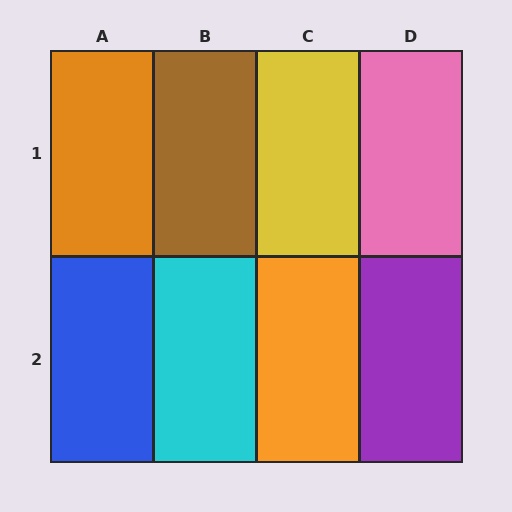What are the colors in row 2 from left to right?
Blue, cyan, orange, purple.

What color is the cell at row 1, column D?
Pink.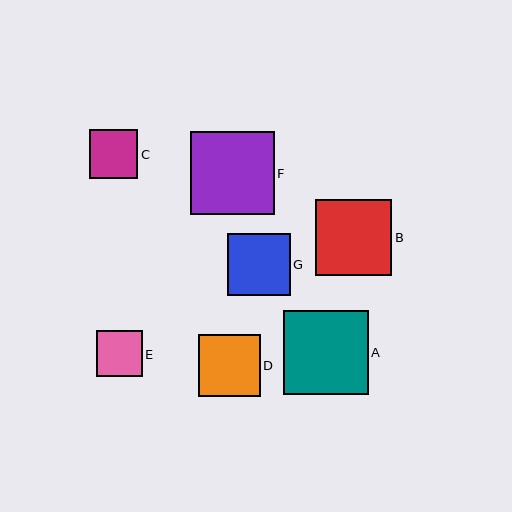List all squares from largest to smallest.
From largest to smallest: A, F, B, G, D, C, E.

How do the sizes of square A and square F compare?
Square A and square F are approximately the same size.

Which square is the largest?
Square A is the largest with a size of approximately 84 pixels.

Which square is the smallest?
Square E is the smallest with a size of approximately 46 pixels.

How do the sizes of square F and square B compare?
Square F and square B are approximately the same size.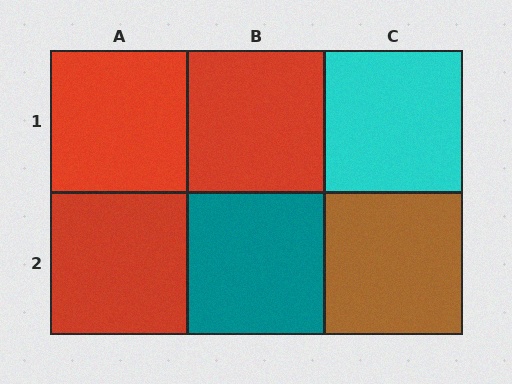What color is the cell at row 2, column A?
Red.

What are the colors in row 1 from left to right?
Red, red, cyan.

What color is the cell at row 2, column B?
Teal.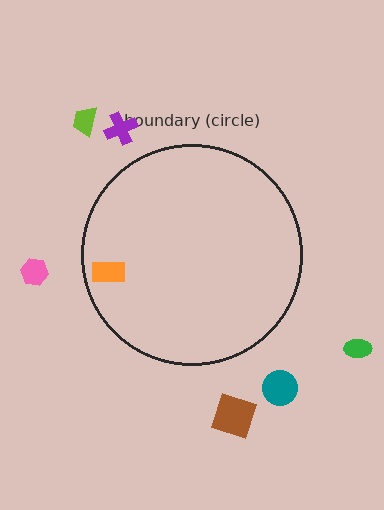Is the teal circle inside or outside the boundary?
Outside.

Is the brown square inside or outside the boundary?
Outside.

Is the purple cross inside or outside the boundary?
Outside.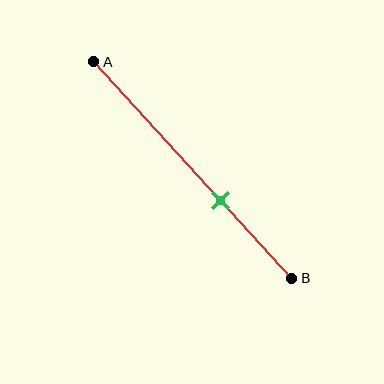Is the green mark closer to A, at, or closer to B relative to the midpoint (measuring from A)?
The green mark is closer to point B than the midpoint of segment AB.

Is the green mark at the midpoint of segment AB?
No, the mark is at about 65% from A, not at the 50% midpoint.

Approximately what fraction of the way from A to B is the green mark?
The green mark is approximately 65% of the way from A to B.